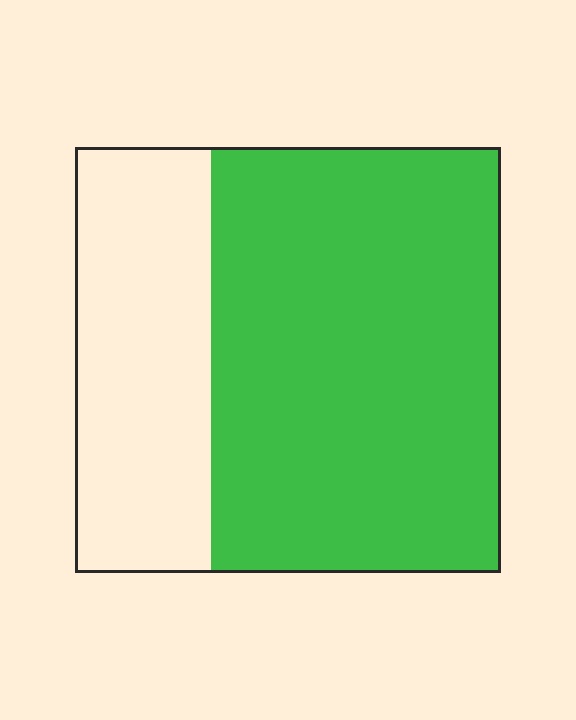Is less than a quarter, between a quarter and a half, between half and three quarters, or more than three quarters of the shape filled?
Between half and three quarters.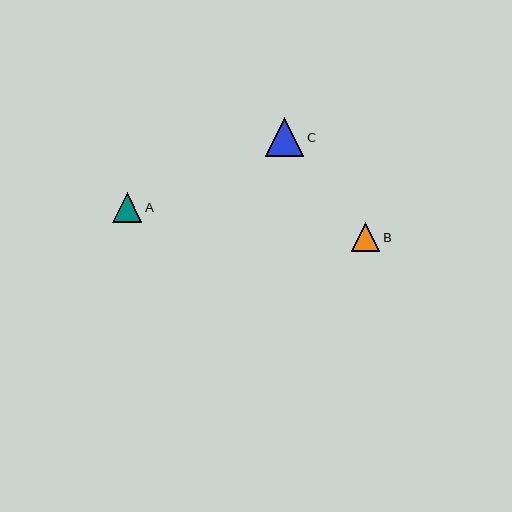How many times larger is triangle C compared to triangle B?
Triangle C is approximately 1.4 times the size of triangle B.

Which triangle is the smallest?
Triangle B is the smallest with a size of approximately 28 pixels.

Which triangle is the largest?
Triangle C is the largest with a size of approximately 39 pixels.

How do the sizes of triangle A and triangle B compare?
Triangle A and triangle B are approximately the same size.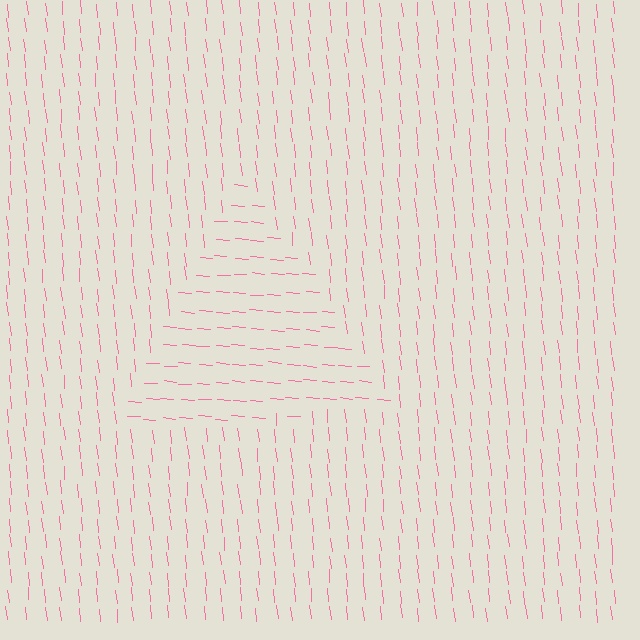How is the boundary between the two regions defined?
The boundary is defined purely by a change in line orientation (approximately 80 degrees difference). All lines are the same color and thickness.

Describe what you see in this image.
The image is filled with small pink line segments. A triangle region in the image has lines oriented differently from the surrounding lines, creating a visible texture boundary.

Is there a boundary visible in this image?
Yes, there is a texture boundary formed by a change in line orientation.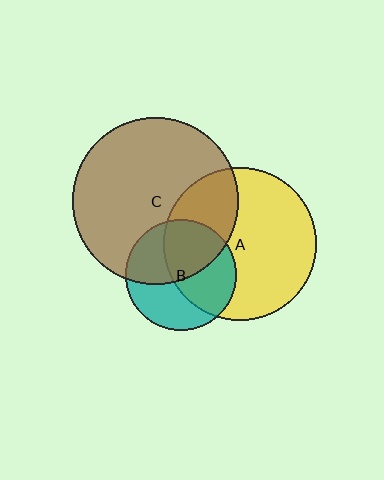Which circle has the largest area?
Circle C (brown).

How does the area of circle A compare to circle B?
Approximately 1.9 times.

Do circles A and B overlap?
Yes.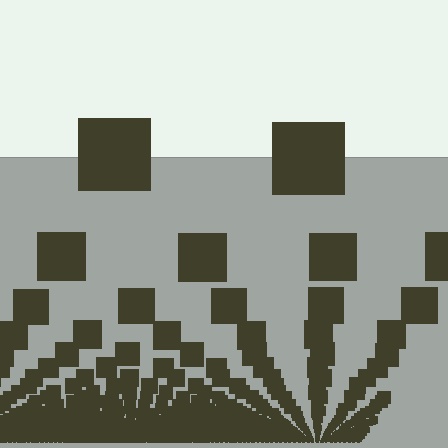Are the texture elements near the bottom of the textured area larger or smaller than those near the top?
Smaller. The gradient is inverted — elements near the bottom are smaller and denser.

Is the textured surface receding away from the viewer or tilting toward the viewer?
The surface appears to tilt toward the viewer. Texture elements get larger and sparser toward the top.